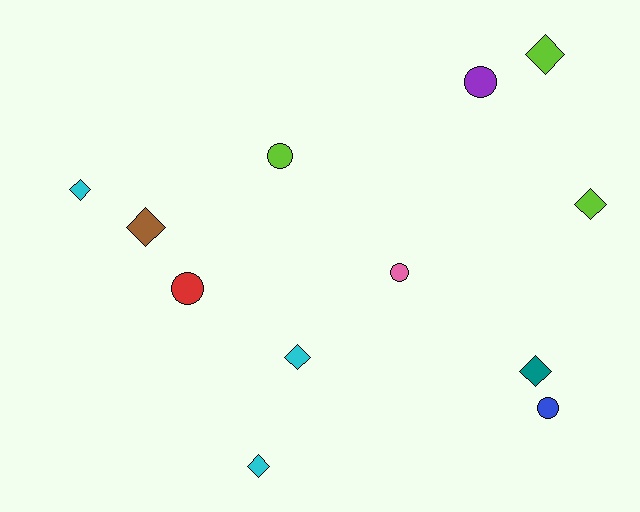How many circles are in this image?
There are 5 circles.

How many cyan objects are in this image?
There are 3 cyan objects.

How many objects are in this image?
There are 12 objects.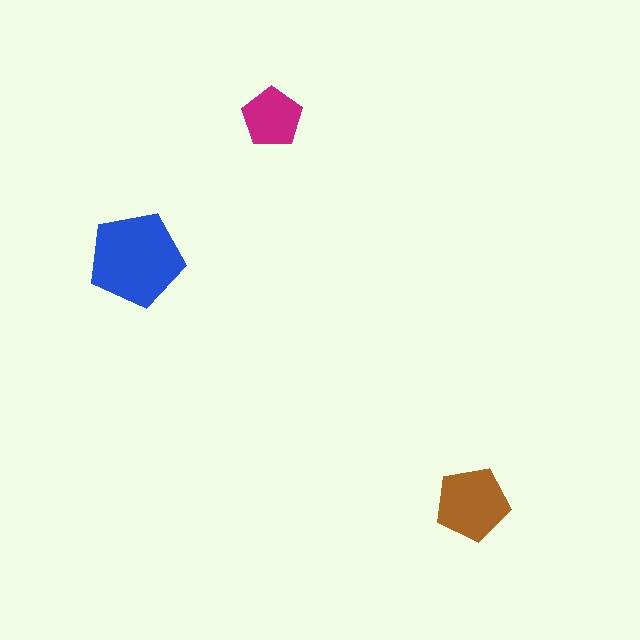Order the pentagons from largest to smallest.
the blue one, the brown one, the magenta one.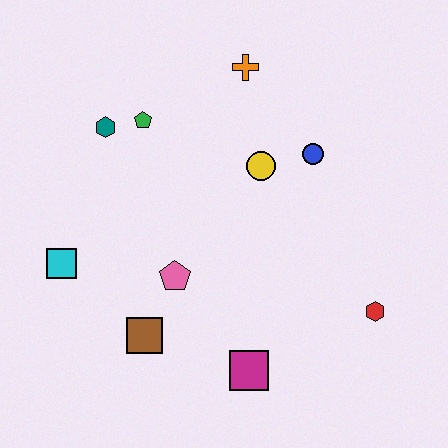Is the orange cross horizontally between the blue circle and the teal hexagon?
Yes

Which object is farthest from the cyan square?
The red hexagon is farthest from the cyan square.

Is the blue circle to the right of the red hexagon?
No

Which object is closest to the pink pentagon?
The brown square is closest to the pink pentagon.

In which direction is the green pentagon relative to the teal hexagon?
The green pentagon is to the right of the teal hexagon.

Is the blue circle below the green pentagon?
Yes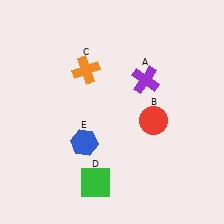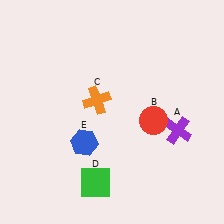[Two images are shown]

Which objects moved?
The objects that moved are: the purple cross (A), the orange cross (C).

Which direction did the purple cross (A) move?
The purple cross (A) moved down.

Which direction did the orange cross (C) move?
The orange cross (C) moved down.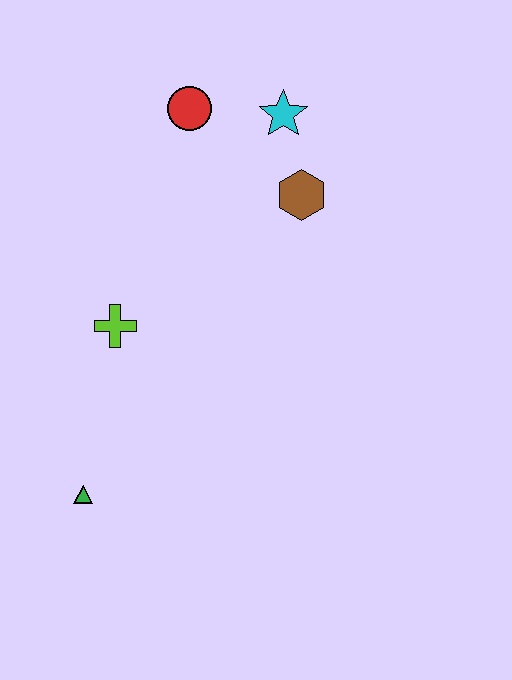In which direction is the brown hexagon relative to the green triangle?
The brown hexagon is above the green triangle.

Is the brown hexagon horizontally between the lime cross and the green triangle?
No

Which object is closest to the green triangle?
The lime cross is closest to the green triangle.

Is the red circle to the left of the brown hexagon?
Yes